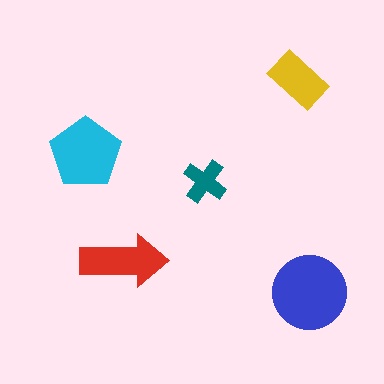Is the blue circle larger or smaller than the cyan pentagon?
Larger.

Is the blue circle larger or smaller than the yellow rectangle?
Larger.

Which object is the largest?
The blue circle.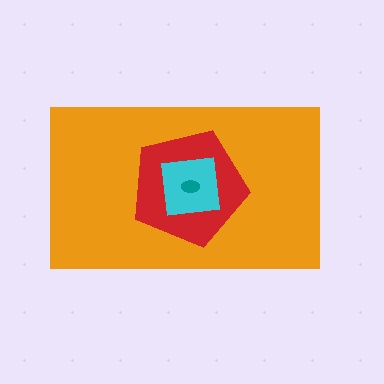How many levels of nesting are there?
4.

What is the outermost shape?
The orange rectangle.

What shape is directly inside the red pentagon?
The cyan square.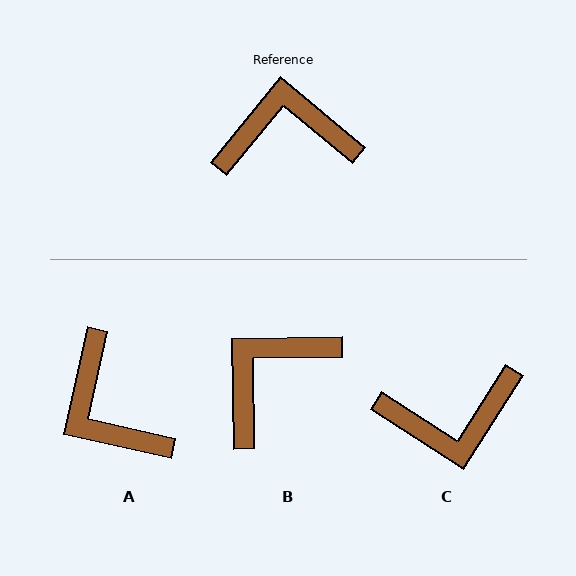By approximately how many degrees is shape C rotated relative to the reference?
Approximately 173 degrees clockwise.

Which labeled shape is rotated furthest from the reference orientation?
C, about 173 degrees away.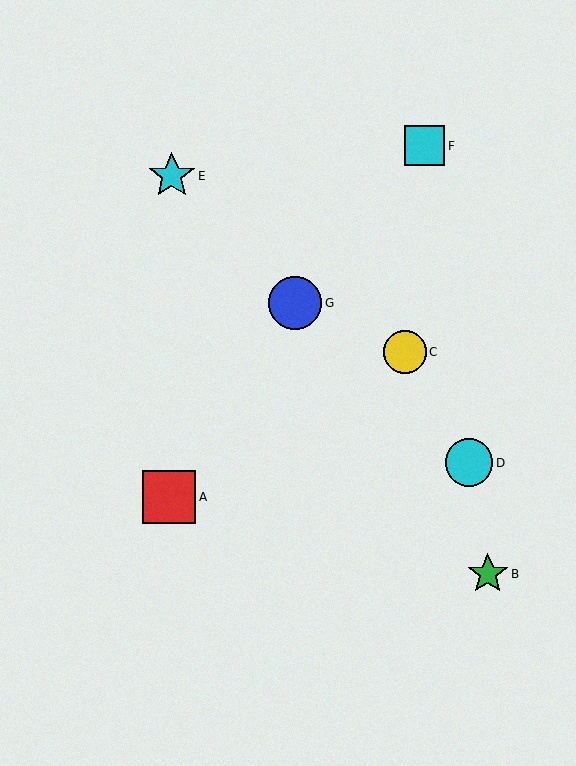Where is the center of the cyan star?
The center of the cyan star is at (172, 176).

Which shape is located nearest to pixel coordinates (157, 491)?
The red square (labeled A) at (169, 497) is nearest to that location.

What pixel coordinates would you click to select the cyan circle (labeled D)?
Click at (469, 463) to select the cyan circle D.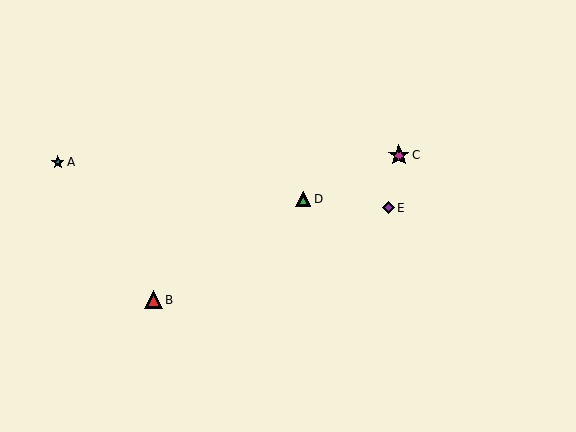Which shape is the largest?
The magenta star (labeled C) is the largest.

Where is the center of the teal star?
The center of the teal star is at (58, 162).